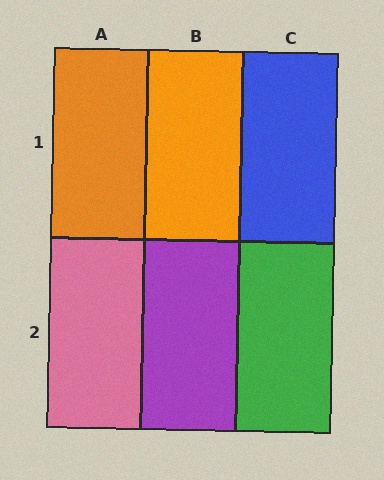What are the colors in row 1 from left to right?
Orange, orange, blue.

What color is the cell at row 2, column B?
Purple.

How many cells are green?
1 cell is green.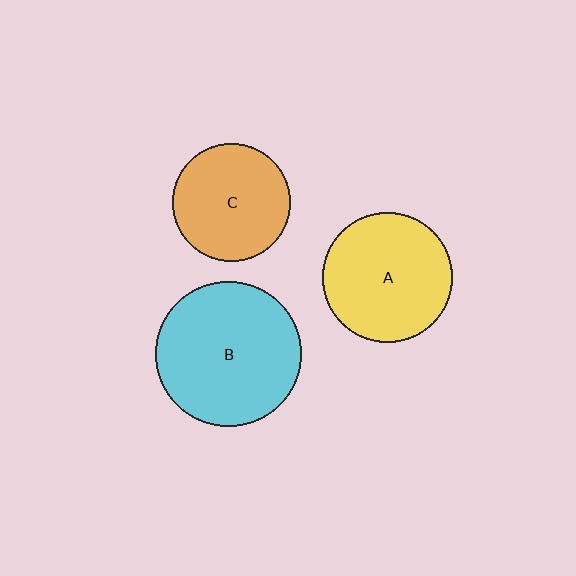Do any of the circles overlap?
No, none of the circles overlap.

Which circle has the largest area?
Circle B (cyan).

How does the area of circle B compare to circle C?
Approximately 1.5 times.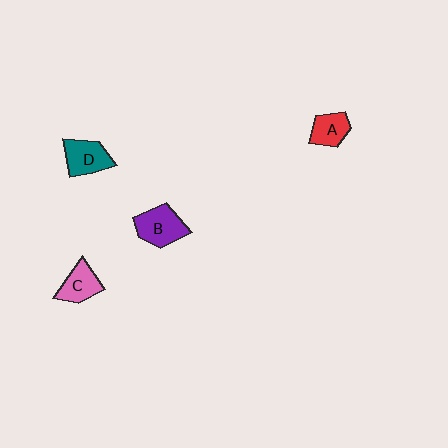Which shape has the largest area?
Shape B (purple).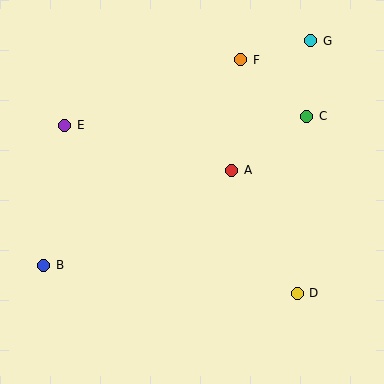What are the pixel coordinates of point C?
Point C is at (307, 116).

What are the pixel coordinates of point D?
Point D is at (297, 293).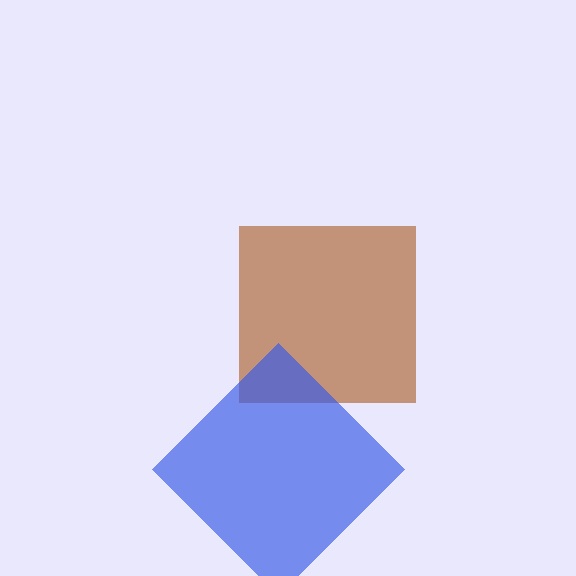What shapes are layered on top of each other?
The layered shapes are: a brown square, a blue diamond.